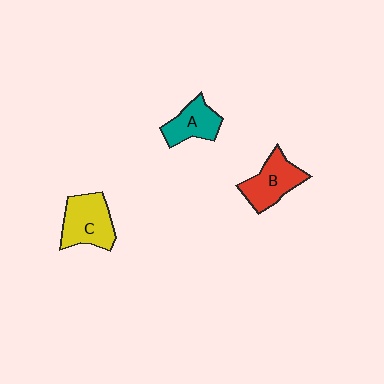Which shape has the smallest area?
Shape A (teal).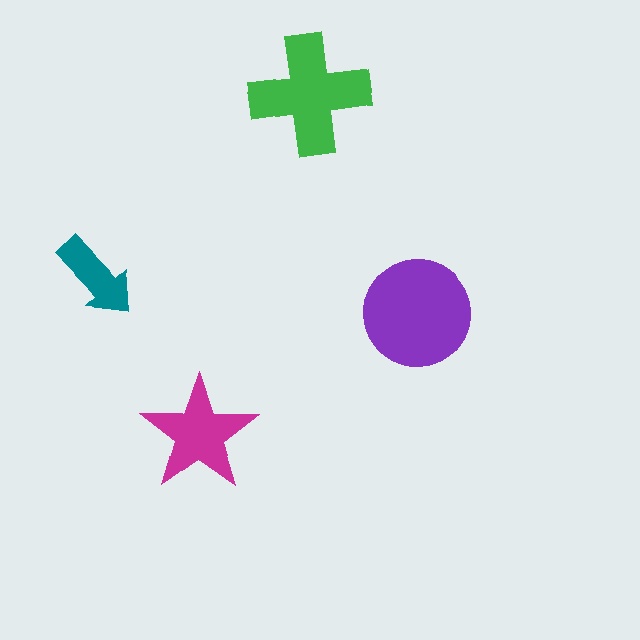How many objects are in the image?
There are 4 objects in the image.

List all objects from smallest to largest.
The teal arrow, the magenta star, the green cross, the purple circle.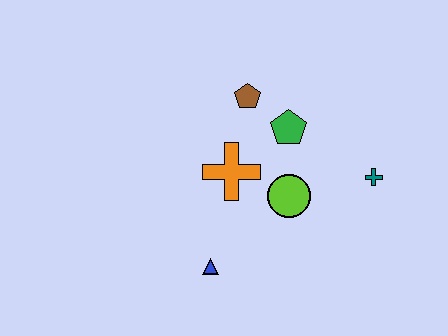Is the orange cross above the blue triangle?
Yes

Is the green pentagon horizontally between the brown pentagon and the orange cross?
No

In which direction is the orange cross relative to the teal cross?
The orange cross is to the left of the teal cross.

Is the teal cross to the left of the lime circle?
No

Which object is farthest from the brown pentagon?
The blue triangle is farthest from the brown pentagon.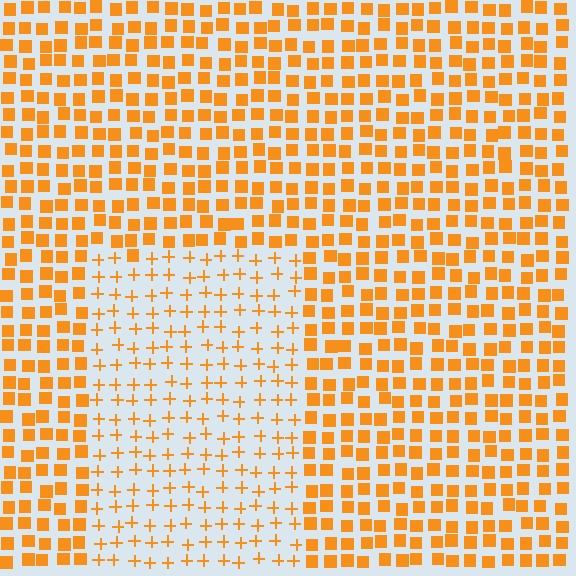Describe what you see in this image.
The image is filled with small orange elements arranged in a uniform grid. A rectangle-shaped region contains plus signs, while the surrounding area contains squares. The boundary is defined purely by the change in element shape.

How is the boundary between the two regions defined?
The boundary is defined by a change in element shape: plus signs inside vs. squares outside. All elements share the same color and spacing.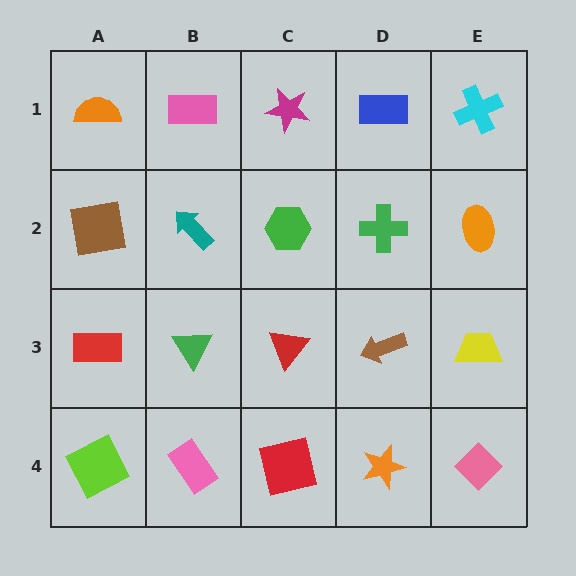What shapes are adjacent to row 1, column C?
A green hexagon (row 2, column C), a pink rectangle (row 1, column B), a blue rectangle (row 1, column D).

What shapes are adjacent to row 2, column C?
A magenta star (row 1, column C), a red triangle (row 3, column C), a teal arrow (row 2, column B), a green cross (row 2, column D).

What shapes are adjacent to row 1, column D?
A green cross (row 2, column D), a magenta star (row 1, column C), a cyan cross (row 1, column E).